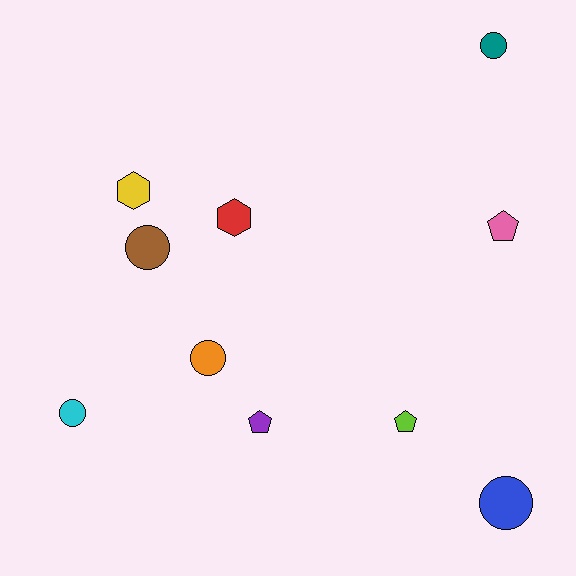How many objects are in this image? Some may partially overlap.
There are 10 objects.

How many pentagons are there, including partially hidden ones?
There are 3 pentagons.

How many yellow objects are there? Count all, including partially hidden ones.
There is 1 yellow object.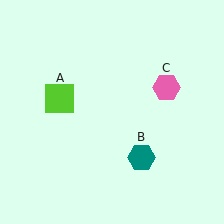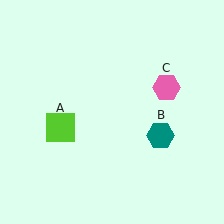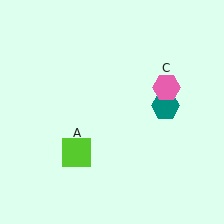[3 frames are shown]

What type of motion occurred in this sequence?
The lime square (object A), teal hexagon (object B) rotated counterclockwise around the center of the scene.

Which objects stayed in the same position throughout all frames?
Pink hexagon (object C) remained stationary.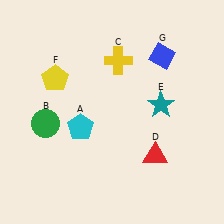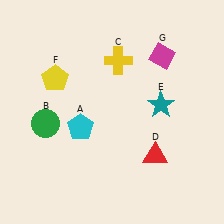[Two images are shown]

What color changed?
The diamond (G) changed from blue in Image 1 to magenta in Image 2.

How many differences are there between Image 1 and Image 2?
There is 1 difference between the two images.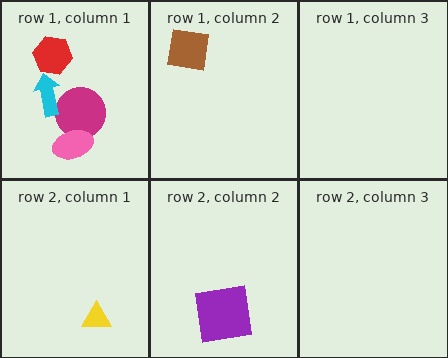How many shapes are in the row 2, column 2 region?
1.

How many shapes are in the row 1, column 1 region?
4.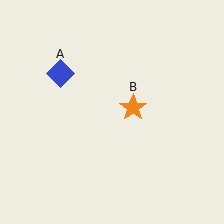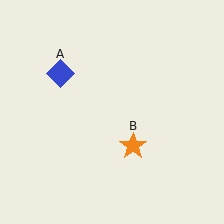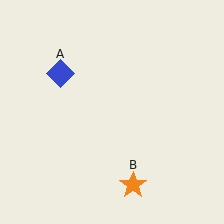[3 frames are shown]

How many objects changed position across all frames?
1 object changed position: orange star (object B).